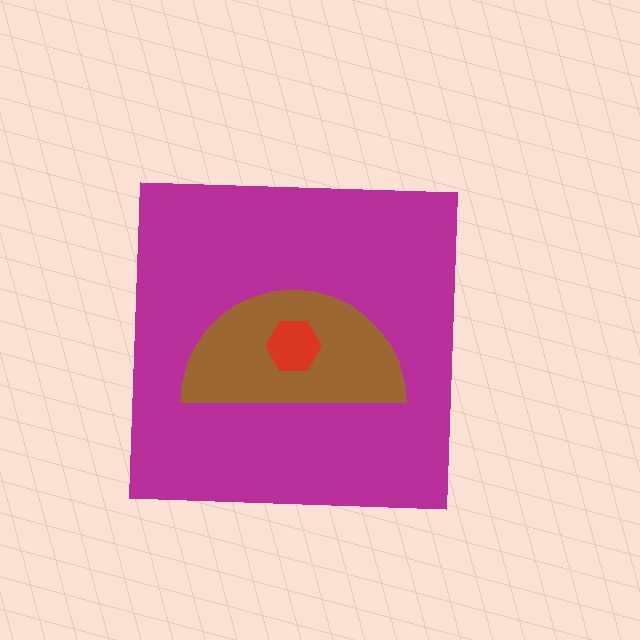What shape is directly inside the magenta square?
The brown semicircle.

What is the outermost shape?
The magenta square.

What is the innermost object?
The red hexagon.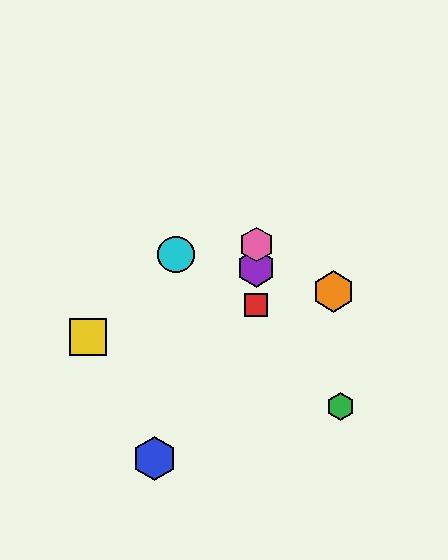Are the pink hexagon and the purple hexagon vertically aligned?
Yes, both are at x≈256.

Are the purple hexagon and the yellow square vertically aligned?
No, the purple hexagon is at x≈256 and the yellow square is at x≈88.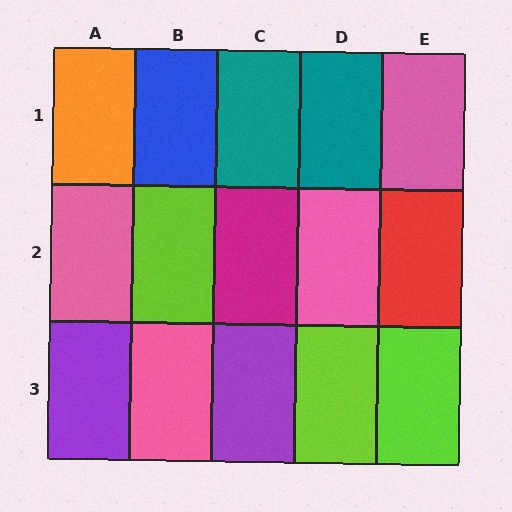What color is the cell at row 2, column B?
Lime.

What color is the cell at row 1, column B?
Blue.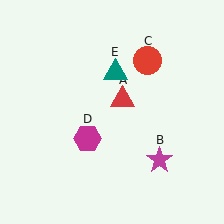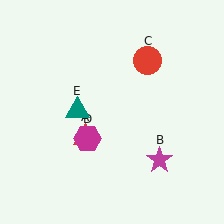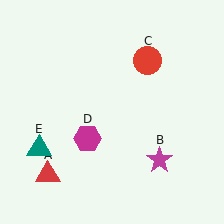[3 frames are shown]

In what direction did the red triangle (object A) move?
The red triangle (object A) moved down and to the left.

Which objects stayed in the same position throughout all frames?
Magenta star (object B) and red circle (object C) and magenta hexagon (object D) remained stationary.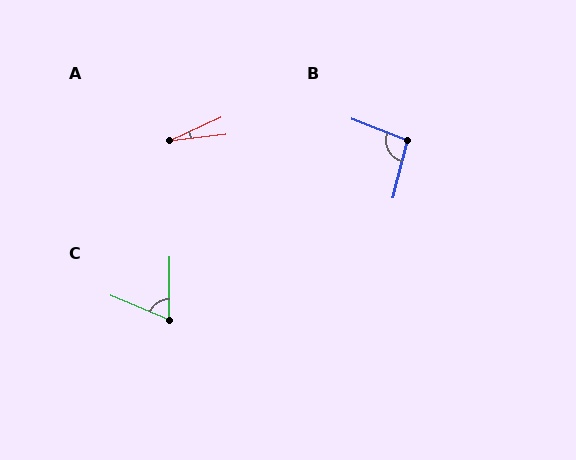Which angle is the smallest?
A, at approximately 19 degrees.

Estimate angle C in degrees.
Approximately 68 degrees.